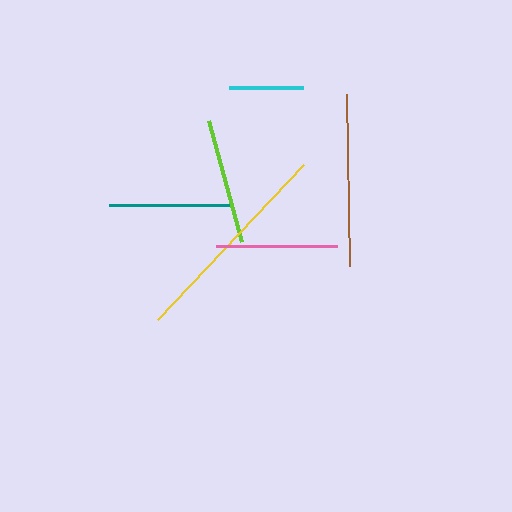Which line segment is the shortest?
The cyan line is the shortest at approximately 74 pixels.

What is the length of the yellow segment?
The yellow segment is approximately 213 pixels long.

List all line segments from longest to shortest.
From longest to shortest: yellow, brown, lime, teal, pink, cyan.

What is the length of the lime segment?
The lime segment is approximately 126 pixels long.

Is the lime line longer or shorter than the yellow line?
The yellow line is longer than the lime line.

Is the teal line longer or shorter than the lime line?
The lime line is longer than the teal line.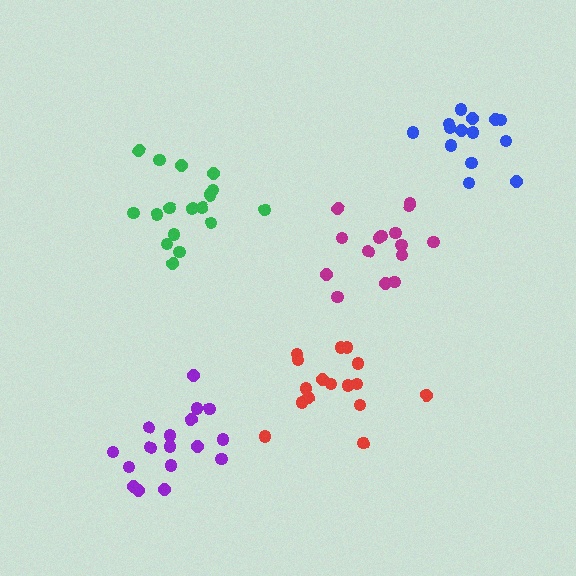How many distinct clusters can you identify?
There are 5 distinct clusters.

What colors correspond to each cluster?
The clusters are colored: magenta, green, blue, purple, red.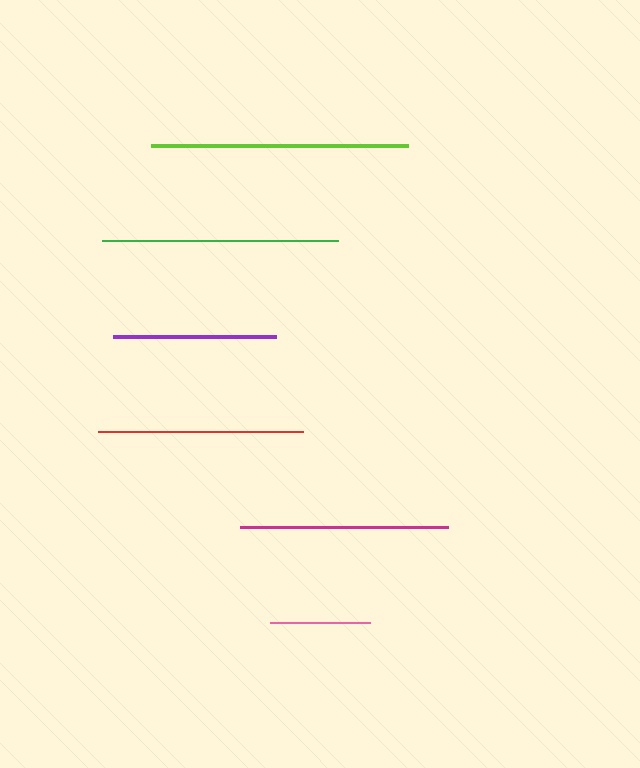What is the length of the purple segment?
The purple segment is approximately 162 pixels long.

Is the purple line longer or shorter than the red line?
The red line is longer than the purple line.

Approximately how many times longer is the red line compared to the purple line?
The red line is approximately 1.3 times the length of the purple line.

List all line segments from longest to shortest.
From longest to shortest: lime, green, magenta, red, purple, pink.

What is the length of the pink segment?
The pink segment is approximately 101 pixels long.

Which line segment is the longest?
The lime line is the longest at approximately 257 pixels.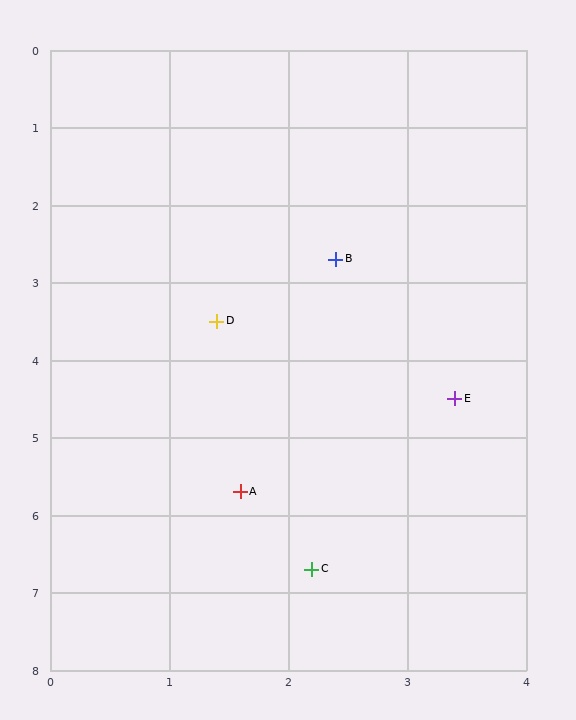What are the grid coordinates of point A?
Point A is at approximately (1.6, 5.7).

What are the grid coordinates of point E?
Point E is at approximately (3.4, 4.5).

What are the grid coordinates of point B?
Point B is at approximately (2.4, 2.7).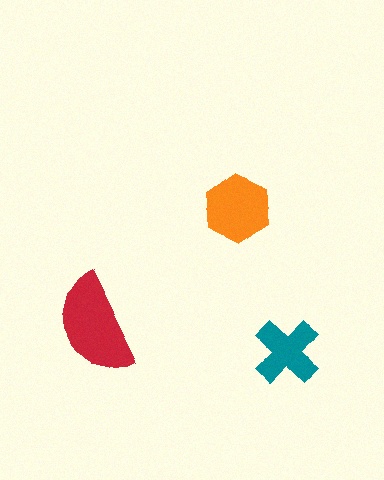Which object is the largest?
The red semicircle.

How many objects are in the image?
There are 3 objects in the image.